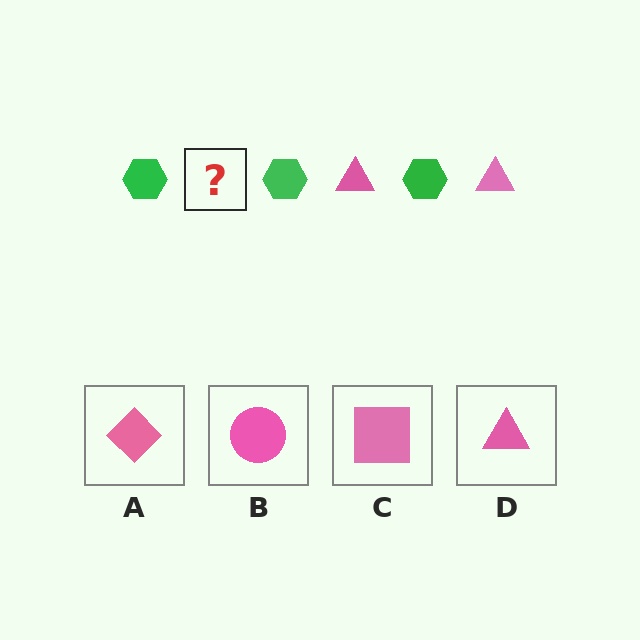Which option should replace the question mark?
Option D.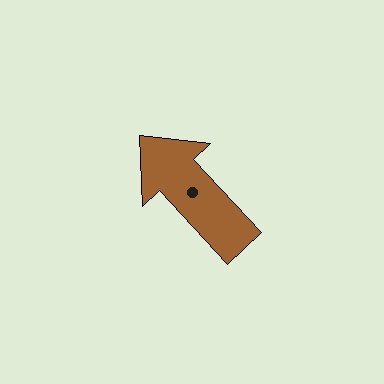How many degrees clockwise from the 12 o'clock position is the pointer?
Approximately 317 degrees.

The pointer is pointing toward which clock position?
Roughly 11 o'clock.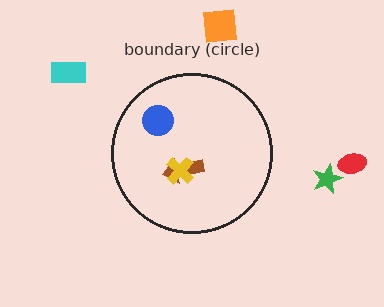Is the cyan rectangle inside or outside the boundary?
Outside.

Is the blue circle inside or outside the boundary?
Inside.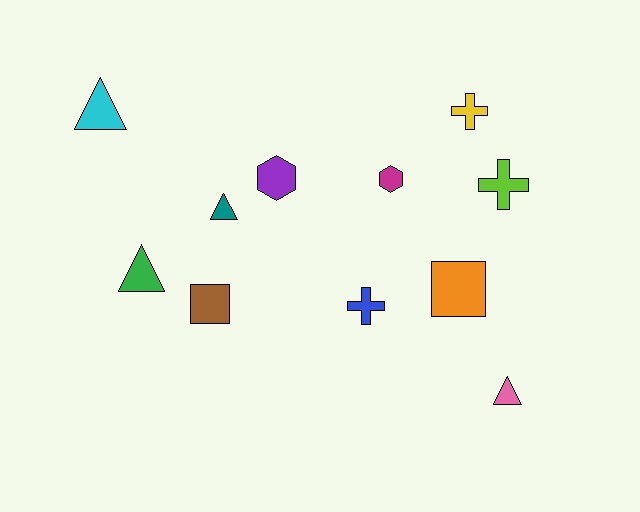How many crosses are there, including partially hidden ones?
There are 3 crosses.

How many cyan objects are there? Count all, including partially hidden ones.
There is 1 cyan object.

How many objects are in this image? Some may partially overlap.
There are 11 objects.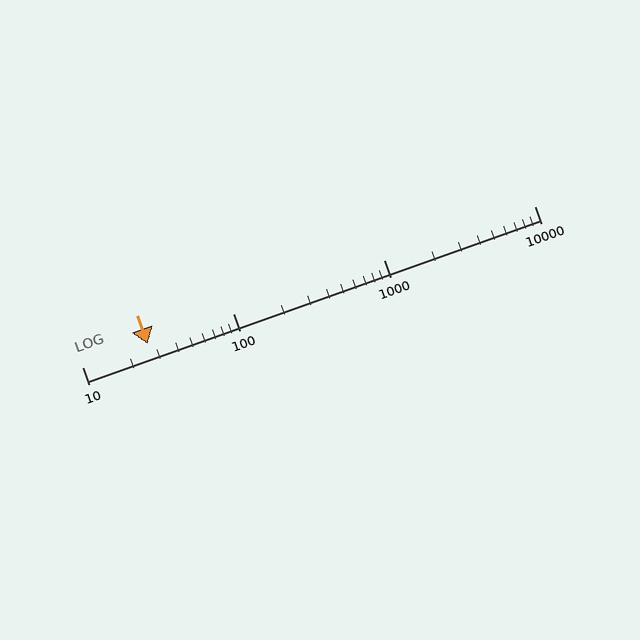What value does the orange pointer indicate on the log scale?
The pointer indicates approximately 27.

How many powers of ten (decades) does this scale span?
The scale spans 3 decades, from 10 to 10000.